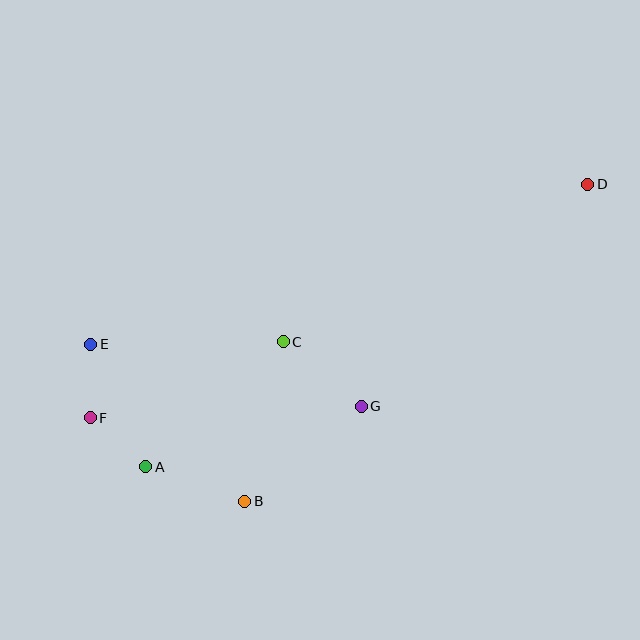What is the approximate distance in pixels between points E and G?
The distance between E and G is approximately 277 pixels.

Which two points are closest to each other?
Points E and F are closest to each other.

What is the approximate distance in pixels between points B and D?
The distance between B and D is approximately 467 pixels.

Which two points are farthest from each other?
Points D and F are farthest from each other.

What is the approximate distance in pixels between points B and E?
The distance between B and E is approximately 220 pixels.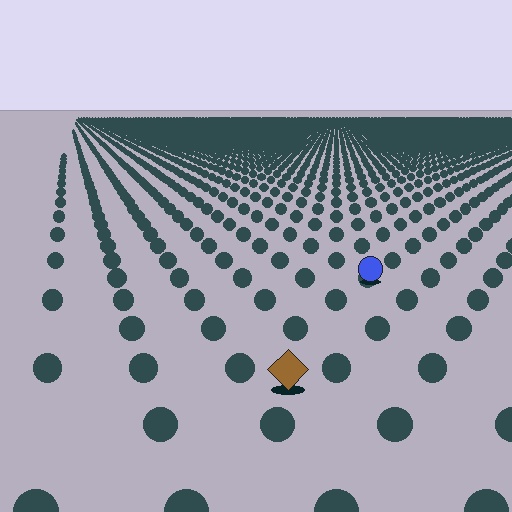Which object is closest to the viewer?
The brown diamond is closest. The texture marks near it are larger and more spread out.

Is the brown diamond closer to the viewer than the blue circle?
Yes. The brown diamond is closer — you can tell from the texture gradient: the ground texture is coarser near it.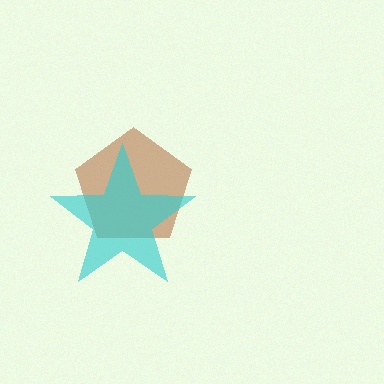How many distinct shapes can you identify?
There are 2 distinct shapes: a brown pentagon, a cyan star.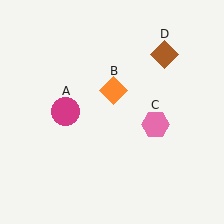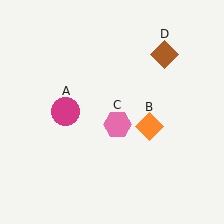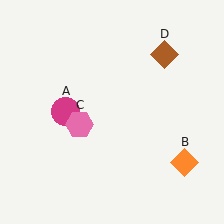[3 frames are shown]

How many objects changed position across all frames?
2 objects changed position: orange diamond (object B), pink hexagon (object C).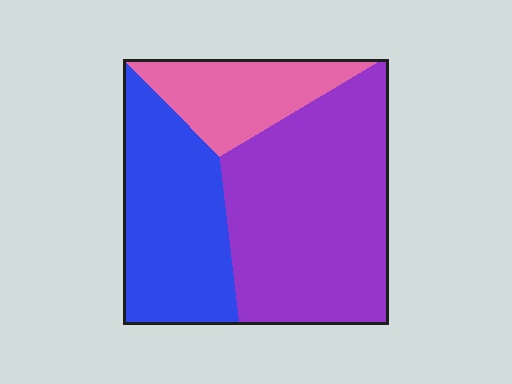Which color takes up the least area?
Pink, at roughly 20%.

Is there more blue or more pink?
Blue.